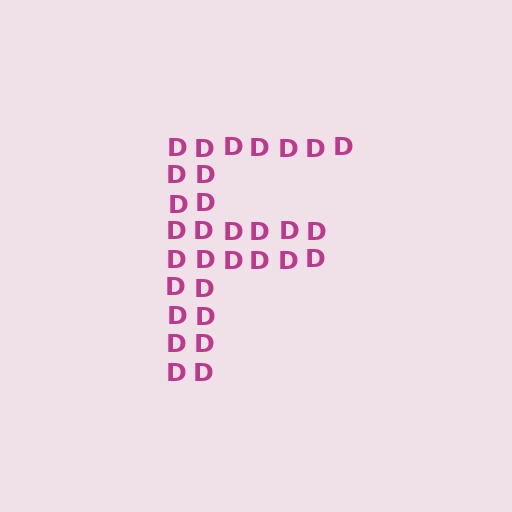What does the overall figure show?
The overall figure shows the letter F.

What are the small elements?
The small elements are letter D's.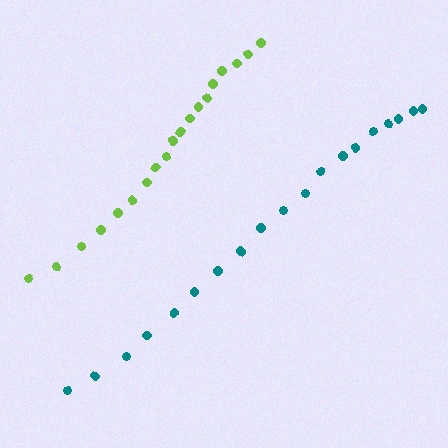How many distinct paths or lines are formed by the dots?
There are 2 distinct paths.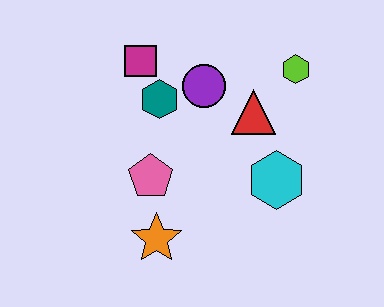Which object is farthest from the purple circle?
The orange star is farthest from the purple circle.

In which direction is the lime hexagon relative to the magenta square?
The lime hexagon is to the right of the magenta square.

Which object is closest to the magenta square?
The teal hexagon is closest to the magenta square.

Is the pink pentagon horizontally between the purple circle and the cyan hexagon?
No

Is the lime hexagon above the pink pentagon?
Yes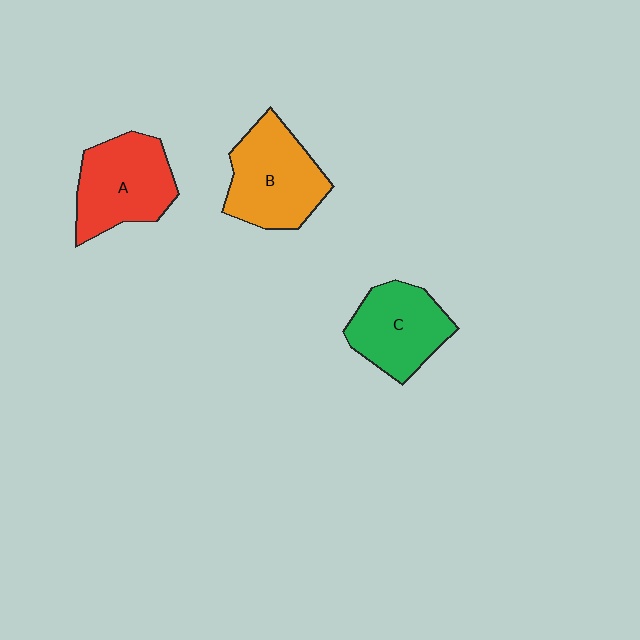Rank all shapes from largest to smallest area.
From largest to smallest: B (orange), A (red), C (green).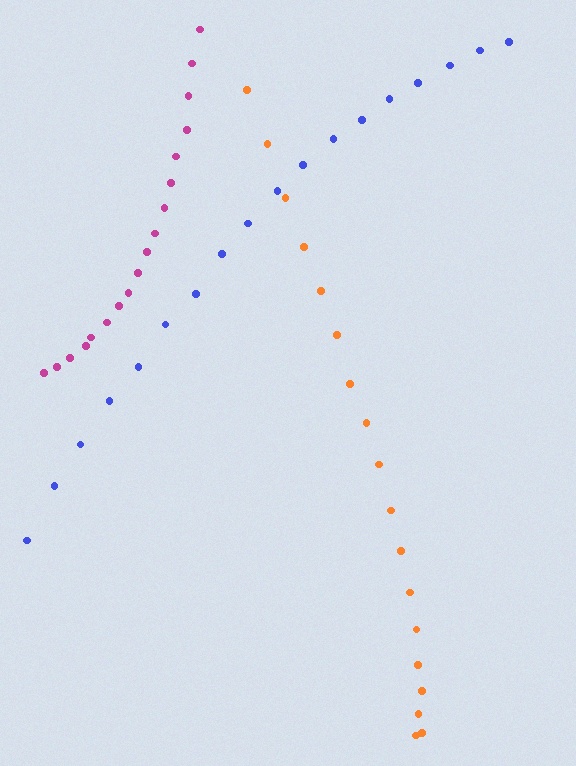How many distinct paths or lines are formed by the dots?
There are 3 distinct paths.